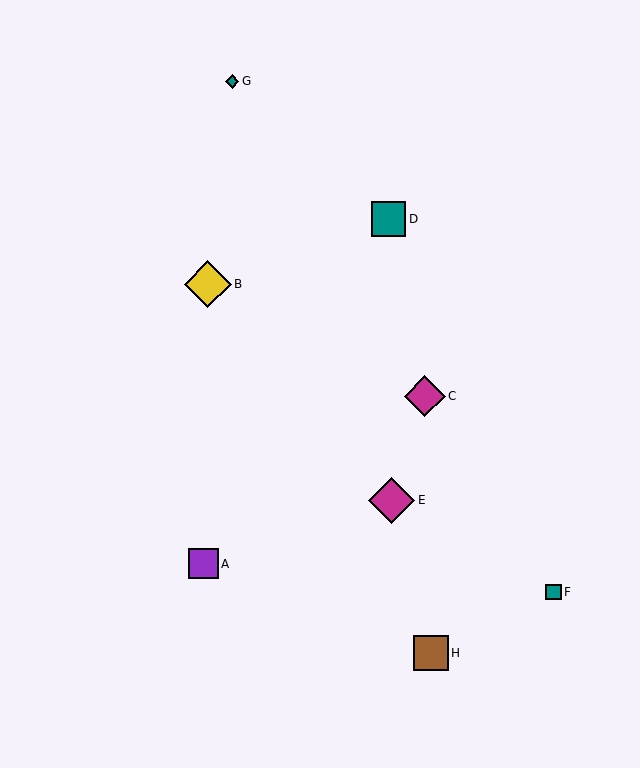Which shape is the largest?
The yellow diamond (labeled B) is the largest.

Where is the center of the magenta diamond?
The center of the magenta diamond is at (391, 500).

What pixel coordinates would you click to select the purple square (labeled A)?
Click at (203, 564) to select the purple square A.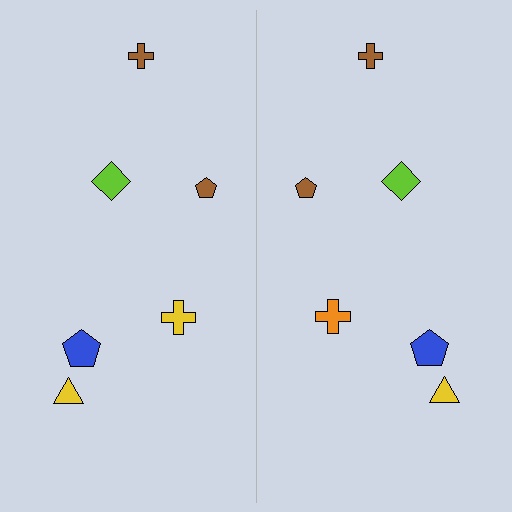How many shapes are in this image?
There are 12 shapes in this image.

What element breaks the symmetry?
The orange cross on the right side breaks the symmetry — its mirror counterpart is yellow.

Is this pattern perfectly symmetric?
No, the pattern is not perfectly symmetric. The orange cross on the right side breaks the symmetry — its mirror counterpart is yellow.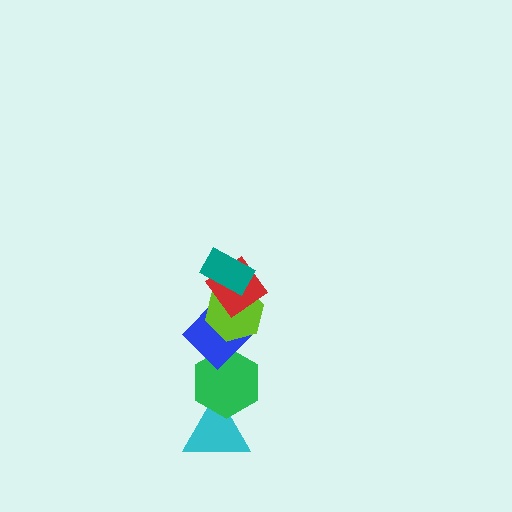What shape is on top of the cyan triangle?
The green hexagon is on top of the cyan triangle.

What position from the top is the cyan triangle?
The cyan triangle is 6th from the top.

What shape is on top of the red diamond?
The teal rectangle is on top of the red diamond.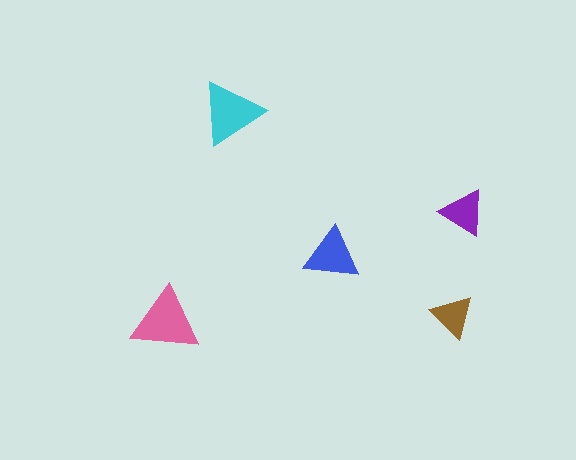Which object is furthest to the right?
The purple triangle is rightmost.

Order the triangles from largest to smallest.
the pink one, the cyan one, the blue one, the purple one, the brown one.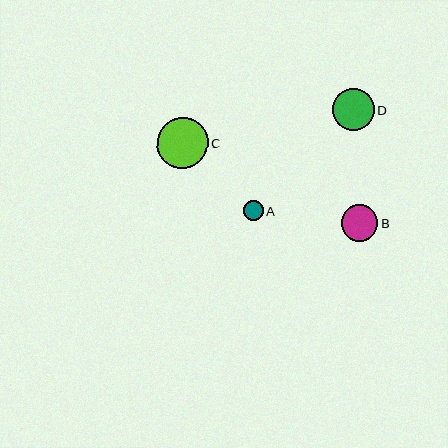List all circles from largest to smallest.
From largest to smallest: C, D, B, A.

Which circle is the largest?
Circle C is the largest with a size of approximately 51 pixels.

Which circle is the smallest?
Circle A is the smallest with a size of approximately 20 pixels.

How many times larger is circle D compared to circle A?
Circle D is approximately 2.1 times the size of circle A.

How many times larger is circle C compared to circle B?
Circle C is approximately 1.4 times the size of circle B.